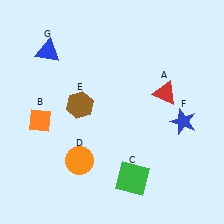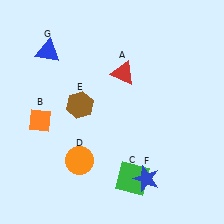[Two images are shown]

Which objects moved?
The objects that moved are: the red triangle (A), the blue star (F).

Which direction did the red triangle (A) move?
The red triangle (A) moved left.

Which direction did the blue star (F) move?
The blue star (F) moved down.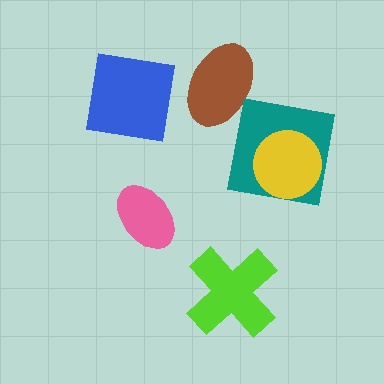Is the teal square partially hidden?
Yes, it is partially covered by another shape.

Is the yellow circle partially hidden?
No, no other shape covers it.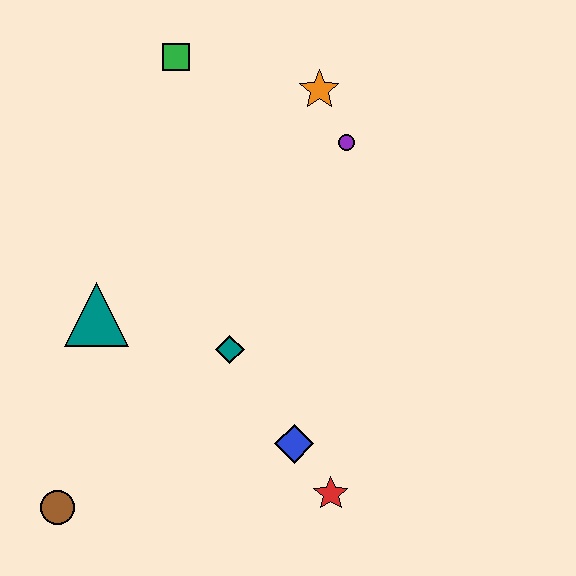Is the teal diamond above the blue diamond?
Yes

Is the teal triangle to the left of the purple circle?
Yes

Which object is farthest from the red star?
The green square is farthest from the red star.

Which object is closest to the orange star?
The purple circle is closest to the orange star.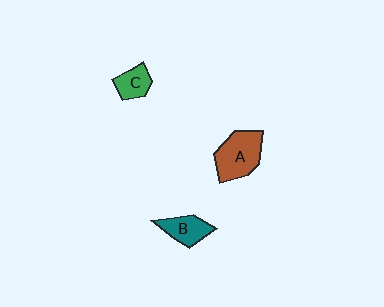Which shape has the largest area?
Shape A (brown).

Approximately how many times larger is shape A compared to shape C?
Approximately 2.0 times.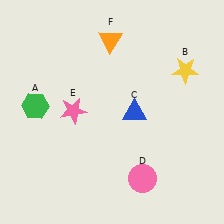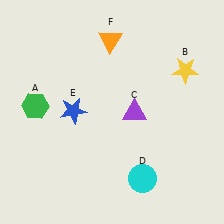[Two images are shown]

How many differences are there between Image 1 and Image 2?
There are 3 differences between the two images.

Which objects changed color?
C changed from blue to purple. D changed from pink to cyan. E changed from pink to blue.